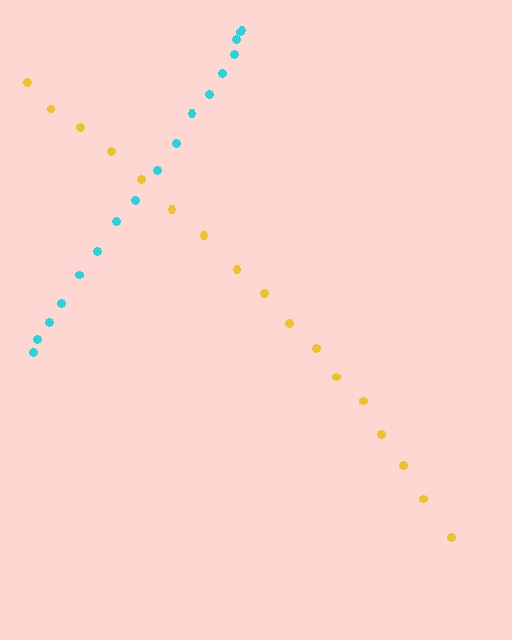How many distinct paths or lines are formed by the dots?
There are 2 distinct paths.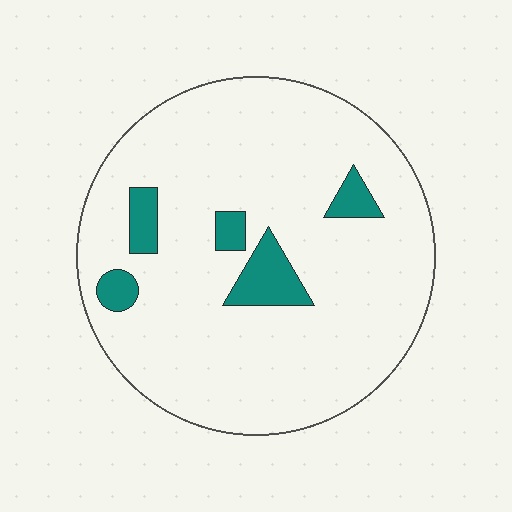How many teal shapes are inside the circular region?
5.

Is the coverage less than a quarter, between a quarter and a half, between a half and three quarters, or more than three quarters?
Less than a quarter.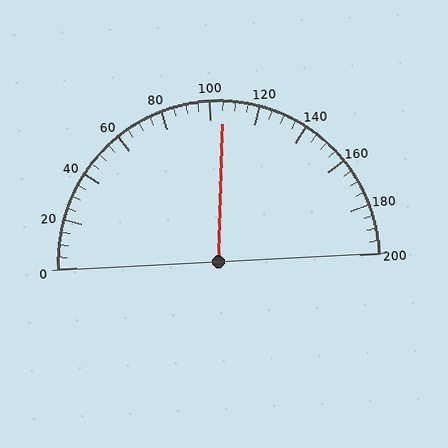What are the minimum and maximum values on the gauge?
The gauge ranges from 0 to 200.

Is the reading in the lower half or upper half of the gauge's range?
The reading is in the upper half of the range (0 to 200).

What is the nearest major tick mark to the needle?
The nearest major tick mark is 100.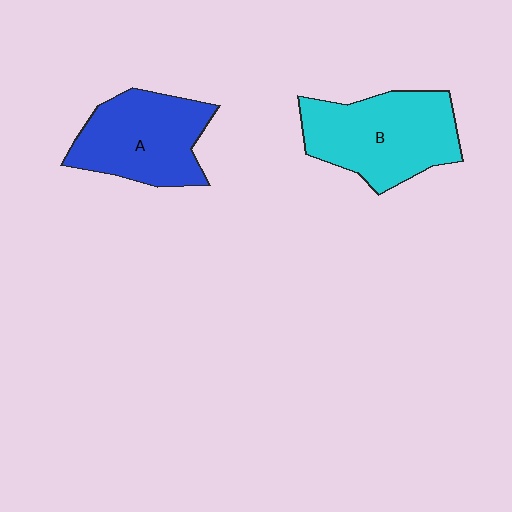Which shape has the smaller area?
Shape A (blue).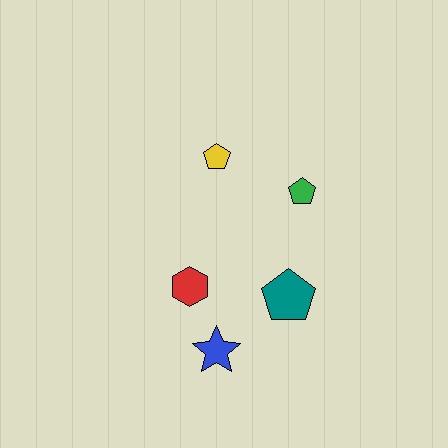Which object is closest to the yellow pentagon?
The green pentagon is closest to the yellow pentagon.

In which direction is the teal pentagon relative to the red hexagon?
The teal pentagon is to the right of the red hexagon.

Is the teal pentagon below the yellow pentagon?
Yes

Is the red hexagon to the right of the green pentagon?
No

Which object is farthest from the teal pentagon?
The yellow pentagon is farthest from the teal pentagon.